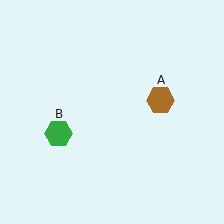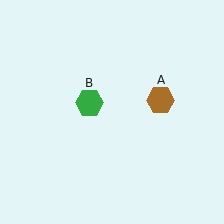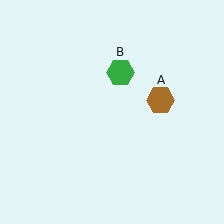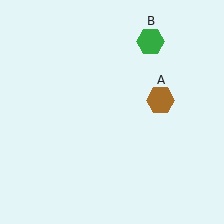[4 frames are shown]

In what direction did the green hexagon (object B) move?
The green hexagon (object B) moved up and to the right.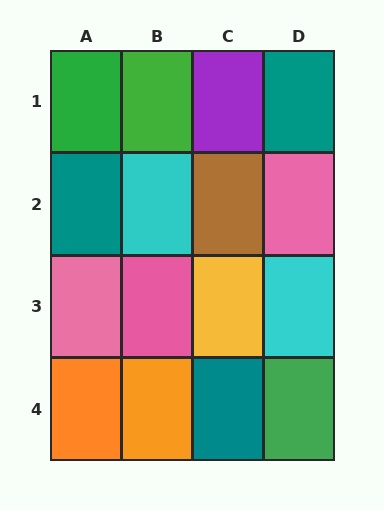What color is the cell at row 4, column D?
Green.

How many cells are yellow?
1 cell is yellow.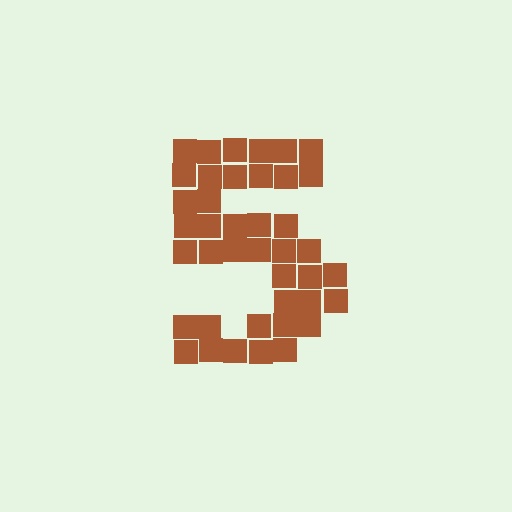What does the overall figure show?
The overall figure shows the digit 5.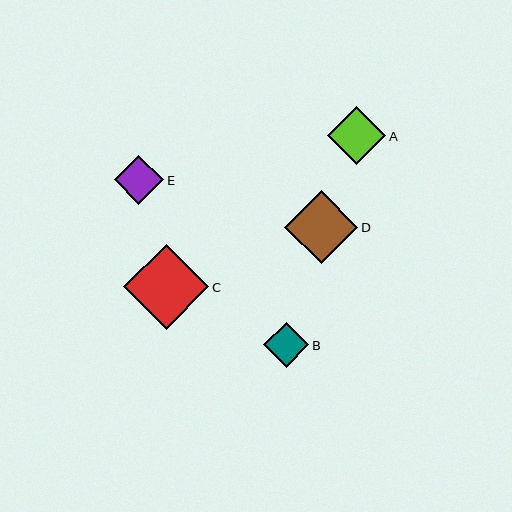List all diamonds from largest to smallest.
From largest to smallest: C, D, A, E, B.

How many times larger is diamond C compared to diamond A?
Diamond C is approximately 1.5 times the size of diamond A.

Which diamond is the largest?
Diamond C is the largest with a size of approximately 85 pixels.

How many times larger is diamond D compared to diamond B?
Diamond D is approximately 1.6 times the size of diamond B.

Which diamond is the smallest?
Diamond B is the smallest with a size of approximately 45 pixels.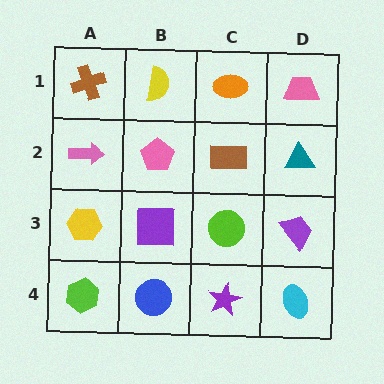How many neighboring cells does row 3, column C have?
4.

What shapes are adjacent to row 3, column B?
A pink pentagon (row 2, column B), a blue circle (row 4, column B), a yellow hexagon (row 3, column A), a lime circle (row 3, column C).